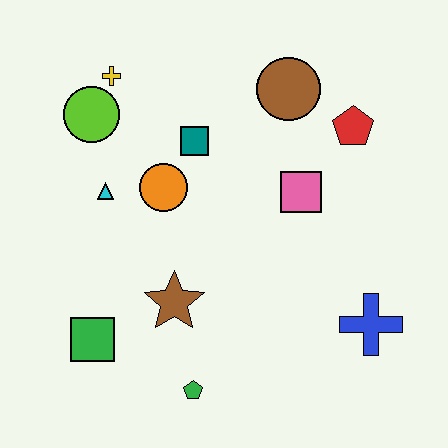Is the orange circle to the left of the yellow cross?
No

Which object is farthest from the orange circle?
The blue cross is farthest from the orange circle.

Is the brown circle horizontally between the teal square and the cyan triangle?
No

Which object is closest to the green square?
The brown star is closest to the green square.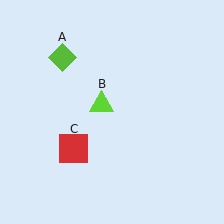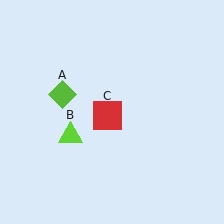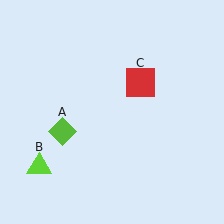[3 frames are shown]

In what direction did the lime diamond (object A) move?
The lime diamond (object A) moved down.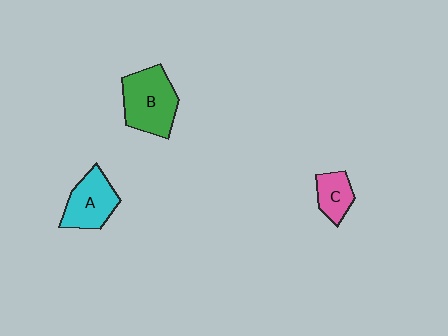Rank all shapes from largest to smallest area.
From largest to smallest: B (green), A (cyan), C (pink).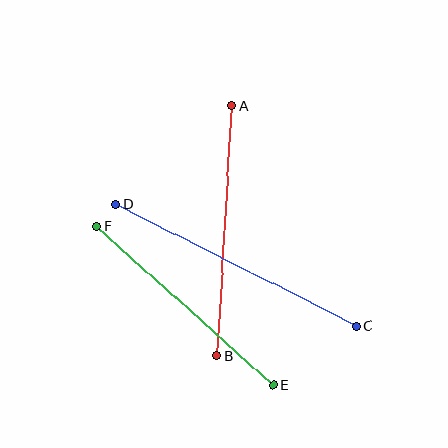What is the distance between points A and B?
The distance is approximately 251 pixels.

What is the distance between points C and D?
The distance is approximately 269 pixels.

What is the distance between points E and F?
The distance is approximately 237 pixels.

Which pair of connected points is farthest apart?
Points C and D are farthest apart.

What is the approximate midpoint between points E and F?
The midpoint is at approximately (185, 306) pixels.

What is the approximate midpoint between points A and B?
The midpoint is at approximately (224, 231) pixels.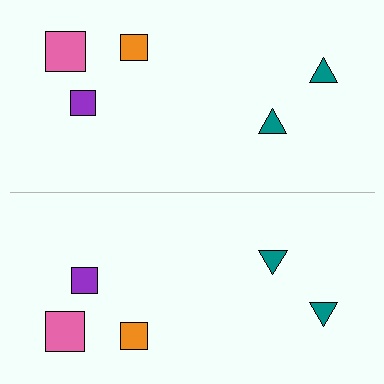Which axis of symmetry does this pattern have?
The pattern has a horizontal axis of symmetry running through the center of the image.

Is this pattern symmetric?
Yes, this pattern has bilateral (reflection) symmetry.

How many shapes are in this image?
There are 10 shapes in this image.